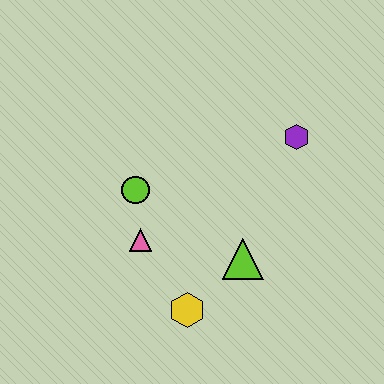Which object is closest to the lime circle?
The pink triangle is closest to the lime circle.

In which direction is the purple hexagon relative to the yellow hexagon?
The purple hexagon is above the yellow hexagon.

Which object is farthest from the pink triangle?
The purple hexagon is farthest from the pink triangle.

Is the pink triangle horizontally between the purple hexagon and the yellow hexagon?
No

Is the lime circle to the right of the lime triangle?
No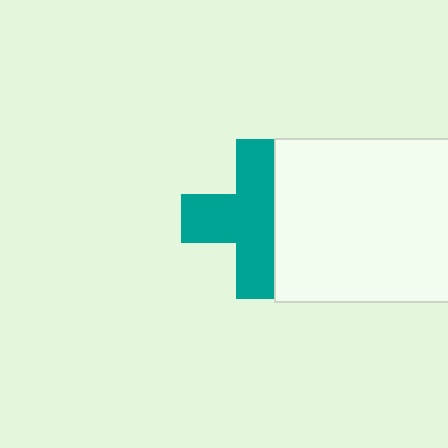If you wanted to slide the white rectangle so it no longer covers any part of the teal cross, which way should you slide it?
Slide it right — that is the most direct way to separate the two shapes.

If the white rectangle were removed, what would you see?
You would see the complete teal cross.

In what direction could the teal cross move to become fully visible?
The teal cross could move left. That would shift it out from behind the white rectangle entirely.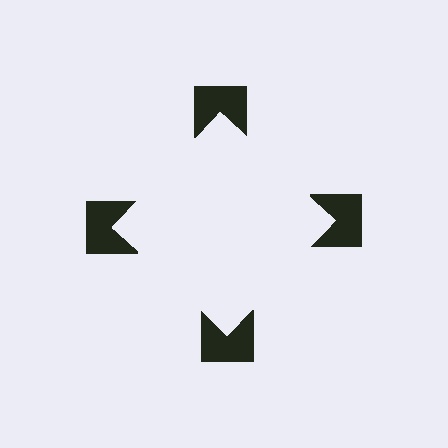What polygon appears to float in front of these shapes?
An illusory square — its edges are inferred from the aligned wedge cuts in the notched squares, not physically drawn.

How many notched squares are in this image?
There are 4 — one at each vertex of the illusory square.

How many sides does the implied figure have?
4 sides.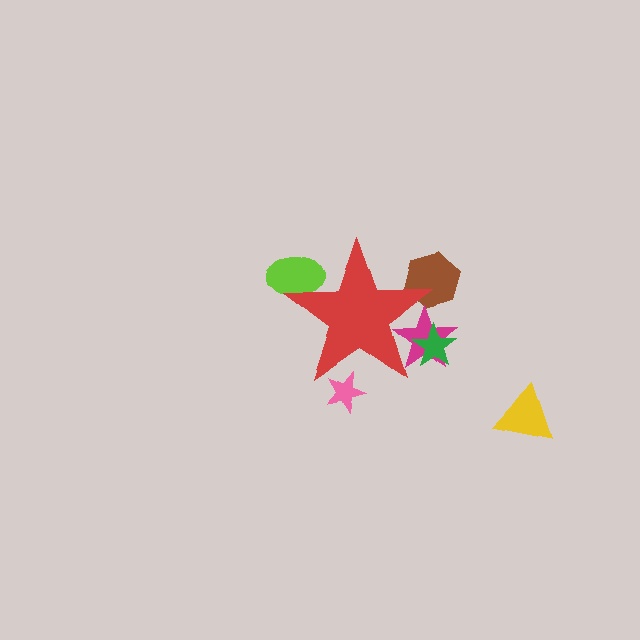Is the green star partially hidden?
Yes, the green star is partially hidden behind the red star.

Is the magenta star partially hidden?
Yes, the magenta star is partially hidden behind the red star.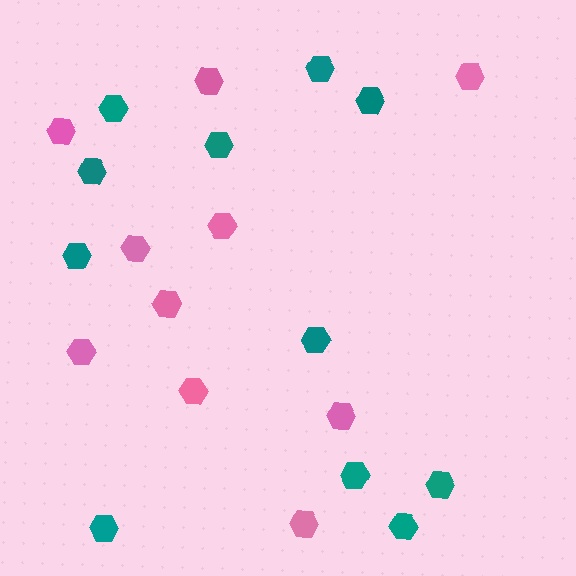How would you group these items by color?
There are 2 groups: one group of pink hexagons (10) and one group of teal hexagons (11).